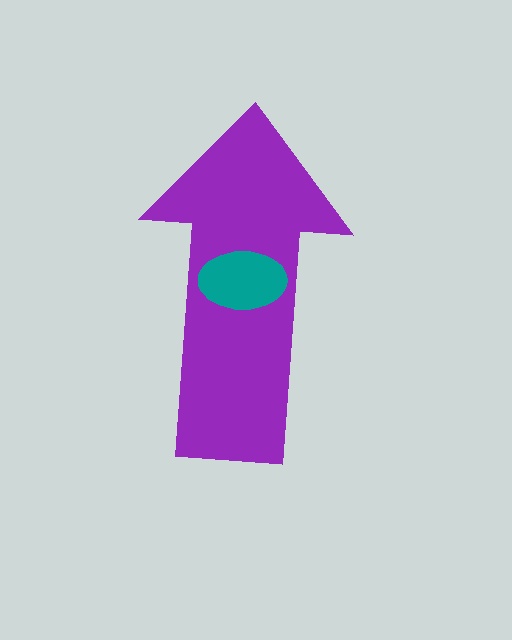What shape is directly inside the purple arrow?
The teal ellipse.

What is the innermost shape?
The teal ellipse.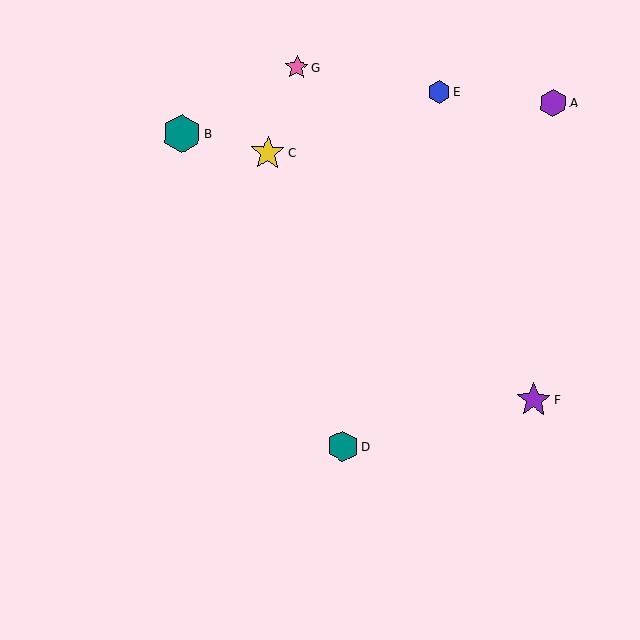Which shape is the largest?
The teal hexagon (labeled B) is the largest.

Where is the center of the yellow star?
The center of the yellow star is at (268, 153).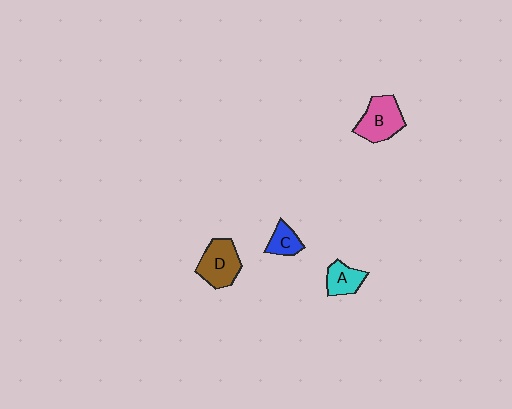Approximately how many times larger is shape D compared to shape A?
Approximately 1.5 times.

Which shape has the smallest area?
Shape C (blue).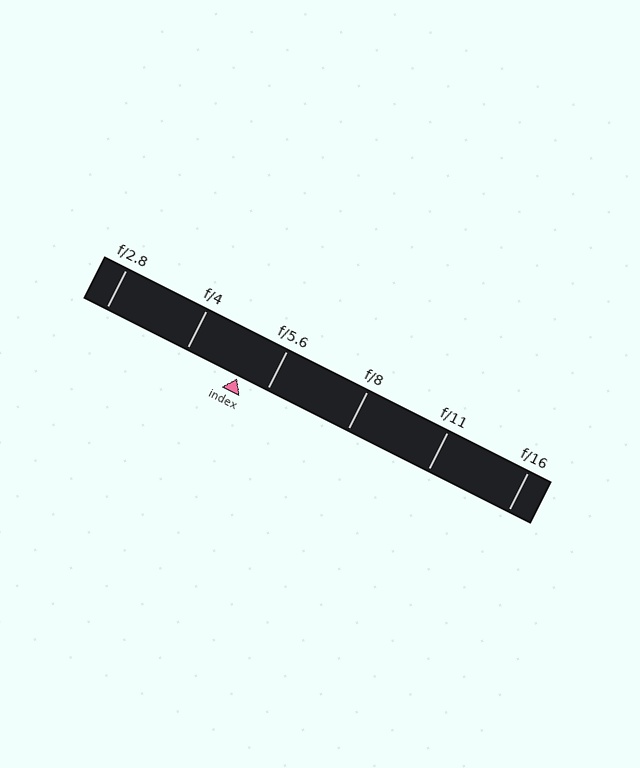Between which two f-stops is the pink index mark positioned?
The index mark is between f/4 and f/5.6.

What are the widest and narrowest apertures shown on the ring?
The widest aperture shown is f/2.8 and the narrowest is f/16.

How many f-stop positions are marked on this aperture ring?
There are 6 f-stop positions marked.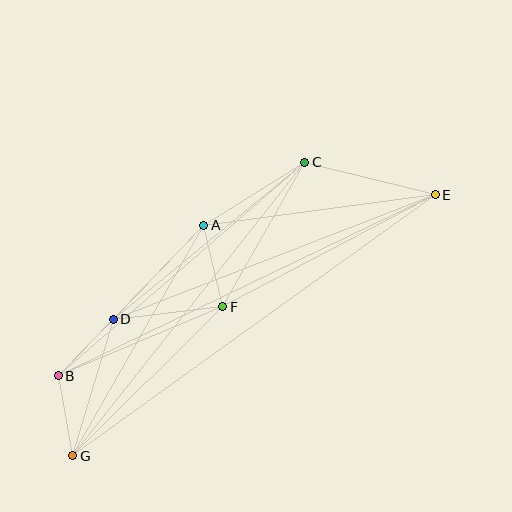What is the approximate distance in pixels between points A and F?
The distance between A and F is approximately 84 pixels.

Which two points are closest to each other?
Points B and D are closest to each other.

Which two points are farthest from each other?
Points E and G are farthest from each other.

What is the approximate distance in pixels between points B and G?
The distance between B and G is approximately 81 pixels.